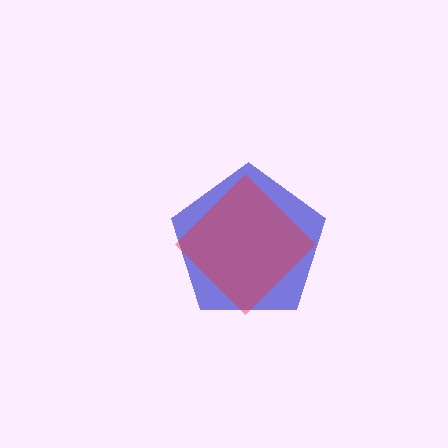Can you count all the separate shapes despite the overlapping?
Yes, there are 2 separate shapes.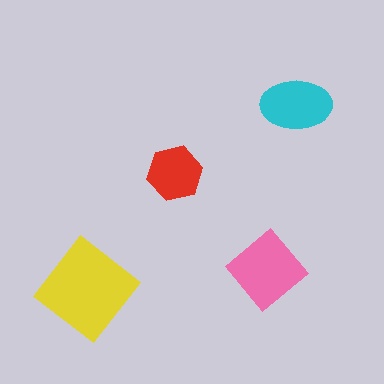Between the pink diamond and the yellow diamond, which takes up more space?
The yellow diamond.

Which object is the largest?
The yellow diamond.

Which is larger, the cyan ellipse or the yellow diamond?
The yellow diamond.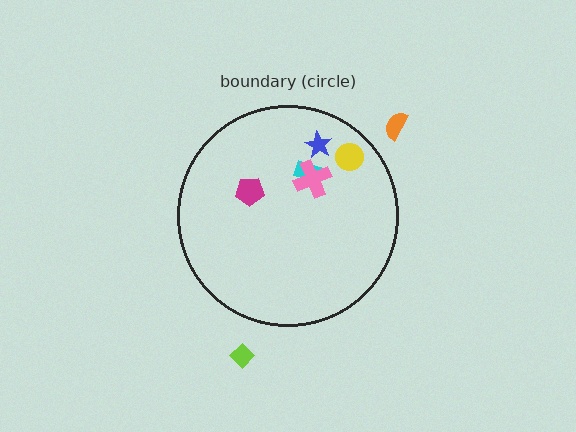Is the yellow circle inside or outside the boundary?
Inside.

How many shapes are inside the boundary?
5 inside, 2 outside.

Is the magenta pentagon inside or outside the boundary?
Inside.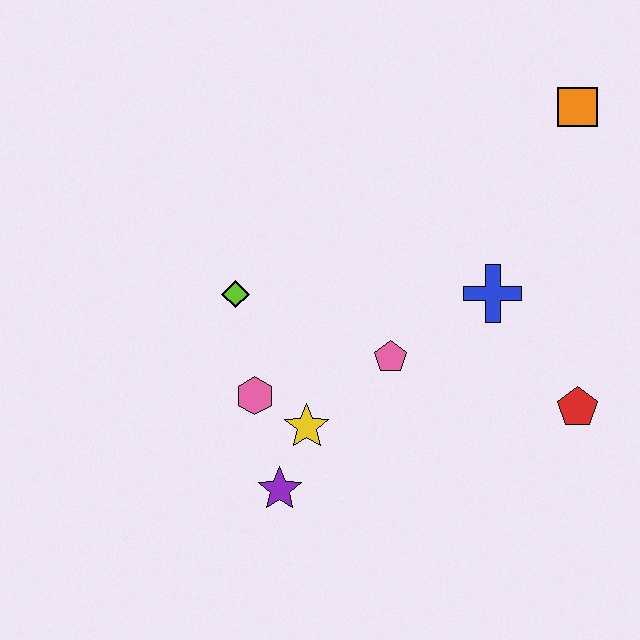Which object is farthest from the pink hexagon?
The orange square is farthest from the pink hexagon.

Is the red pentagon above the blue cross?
No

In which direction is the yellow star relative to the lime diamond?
The yellow star is below the lime diamond.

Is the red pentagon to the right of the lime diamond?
Yes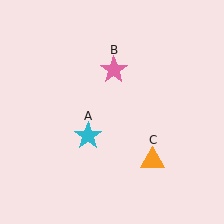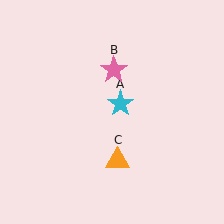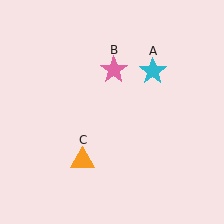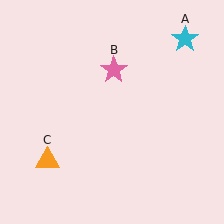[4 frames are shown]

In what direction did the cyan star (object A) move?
The cyan star (object A) moved up and to the right.